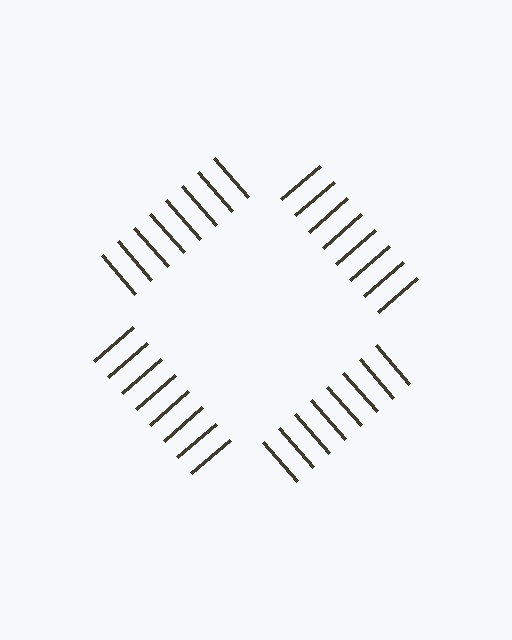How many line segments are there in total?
32 — 8 along each of the 4 edges.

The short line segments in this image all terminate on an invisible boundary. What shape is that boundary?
An illusory square — the line segments terminate on its edges but no continuous stroke is drawn.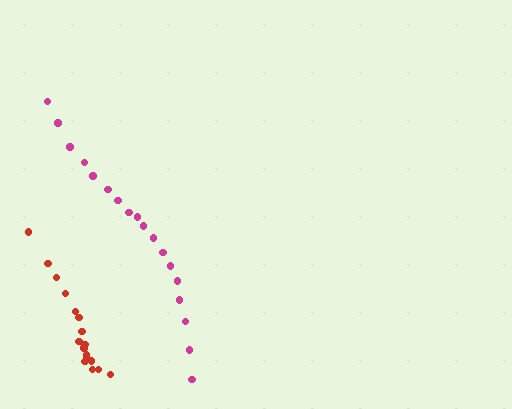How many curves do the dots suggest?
There are 2 distinct paths.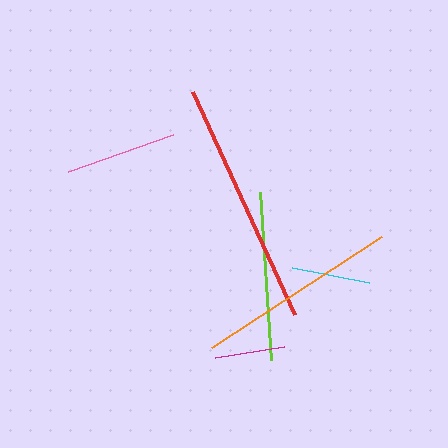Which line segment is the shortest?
The magenta line is the shortest at approximately 70 pixels.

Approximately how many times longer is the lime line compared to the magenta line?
The lime line is approximately 2.4 times the length of the magenta line.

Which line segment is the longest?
The red line is the longest at approximately 245 pixels.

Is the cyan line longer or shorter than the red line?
The red line is longer than the cyan line.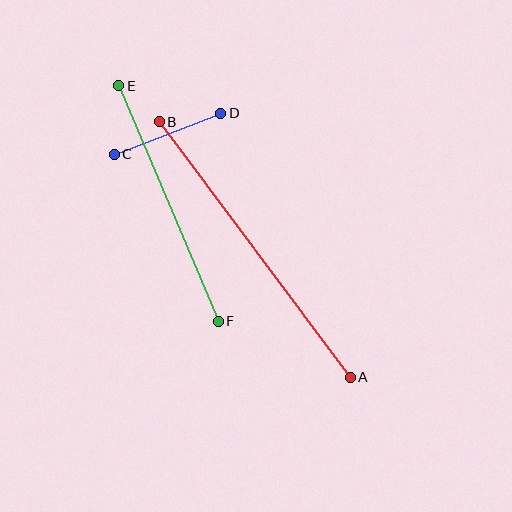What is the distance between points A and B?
The distance is approximately 319 pixels.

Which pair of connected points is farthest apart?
Points A and B are farthest apart.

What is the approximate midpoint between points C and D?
The midpoint is at approximately (168, 134) pixels.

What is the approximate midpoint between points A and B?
The midpoint is at approximately (255, 250) pixels.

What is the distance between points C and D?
The distance is approximately 114 pixels.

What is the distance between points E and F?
The distance is approximately 256 pixels.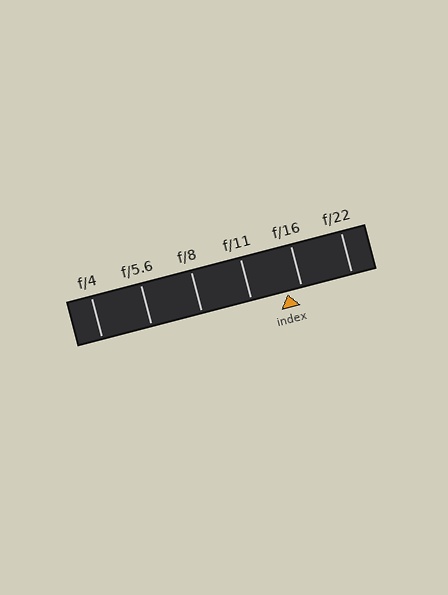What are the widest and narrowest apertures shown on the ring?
The widest aperture shown is f/4 and the narrowest is f/22.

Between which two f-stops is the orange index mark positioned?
The index mark is between f/11 and f/16.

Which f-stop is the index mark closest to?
The index mark is closest to f/16.